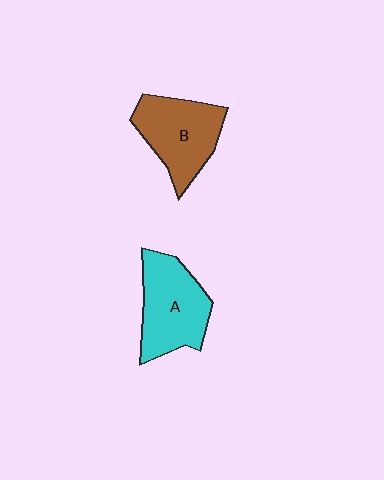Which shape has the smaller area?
Shape B (brown).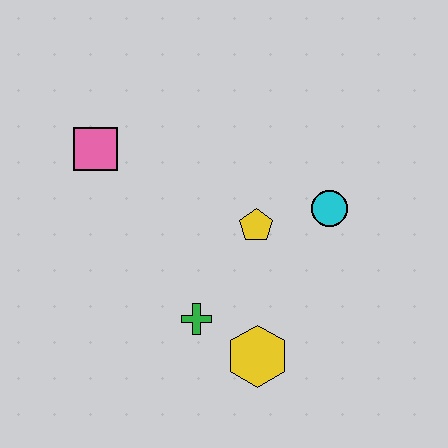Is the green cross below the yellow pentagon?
Yes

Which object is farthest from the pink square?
The yellow hexagon is farthest from the pink square.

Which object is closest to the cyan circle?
The yellow pentagon is closest to the cyan circle.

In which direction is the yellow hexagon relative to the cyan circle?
The yellow hexagon is below the cyan circle.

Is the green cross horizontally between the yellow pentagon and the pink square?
Yes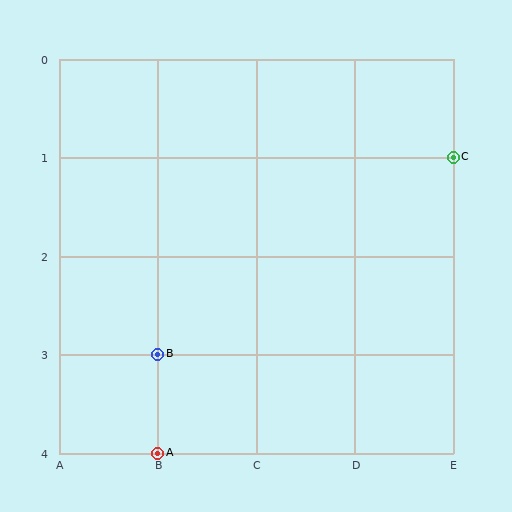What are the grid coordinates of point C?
Point C is at grid coordinates (E, 1).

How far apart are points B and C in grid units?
Points B and C are 3 columns and 2 rows apart (about 3.6 grid units diagonally).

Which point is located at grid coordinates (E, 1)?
Point C is at (E, 1).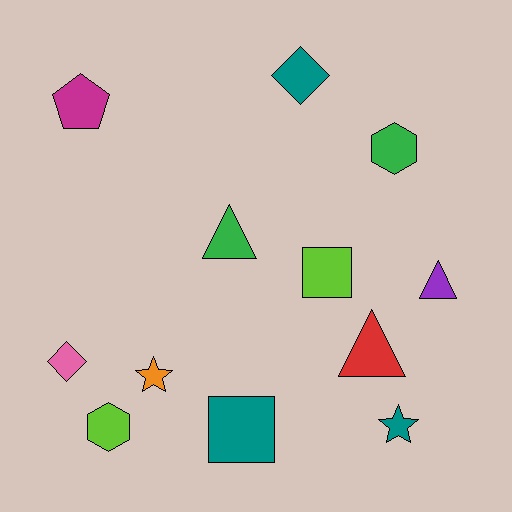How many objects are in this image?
There are 12 objects.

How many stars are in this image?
There are 2 stars.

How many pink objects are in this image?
There is 1 pink object.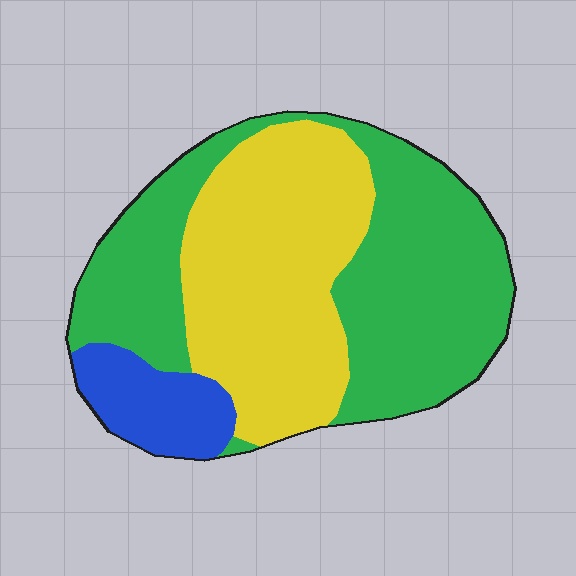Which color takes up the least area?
Blue, at roughly 10%.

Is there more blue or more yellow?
Yellow.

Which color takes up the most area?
Green, at roughly 50%.